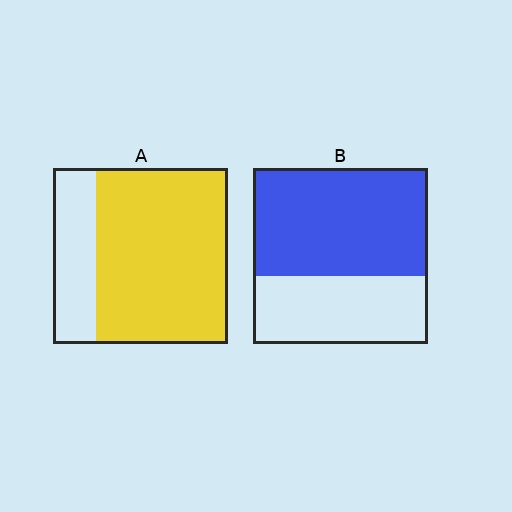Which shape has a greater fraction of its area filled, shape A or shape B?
Shape A.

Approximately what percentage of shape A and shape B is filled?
A is approximately 75% and B is approximately 60%.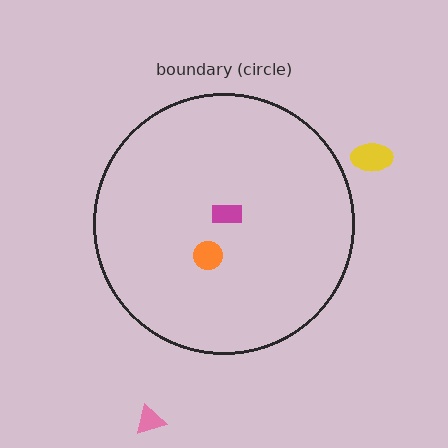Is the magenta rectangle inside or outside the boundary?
Inside.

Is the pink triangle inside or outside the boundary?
Outside.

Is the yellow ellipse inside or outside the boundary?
Outside.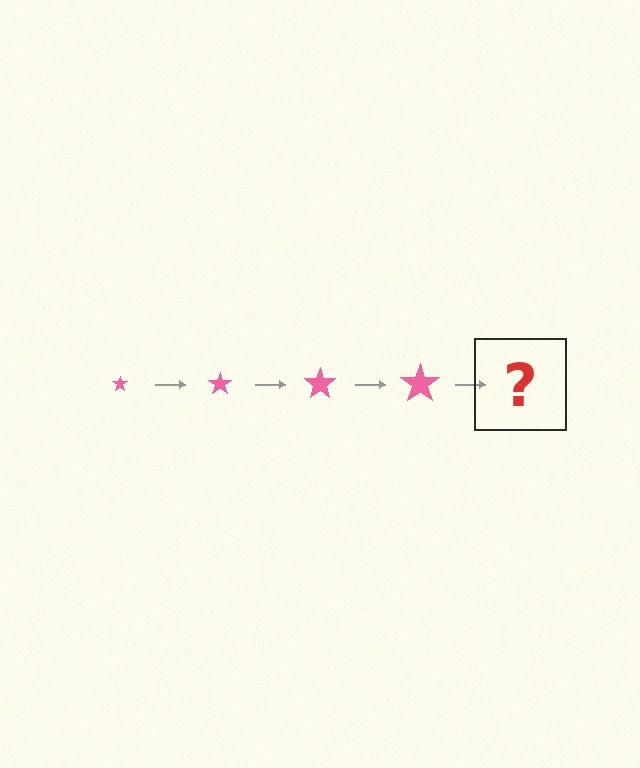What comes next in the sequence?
The next element should be a pink star, larger than the previous one.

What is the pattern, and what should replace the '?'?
The pattern is that the star gets progressively larger each step. The '?' should be a pink star, larger than the previous one.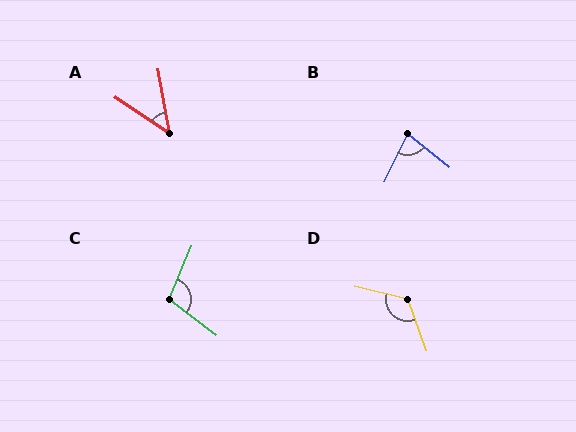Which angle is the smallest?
A, at approximately 47 degrees.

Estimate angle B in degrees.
Approximately 78 degrees.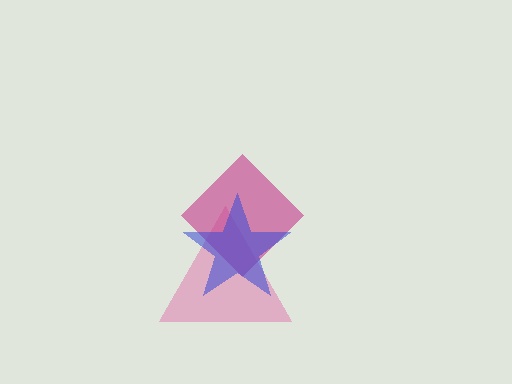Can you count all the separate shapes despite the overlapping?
Yes, there are 3 separate shapes.